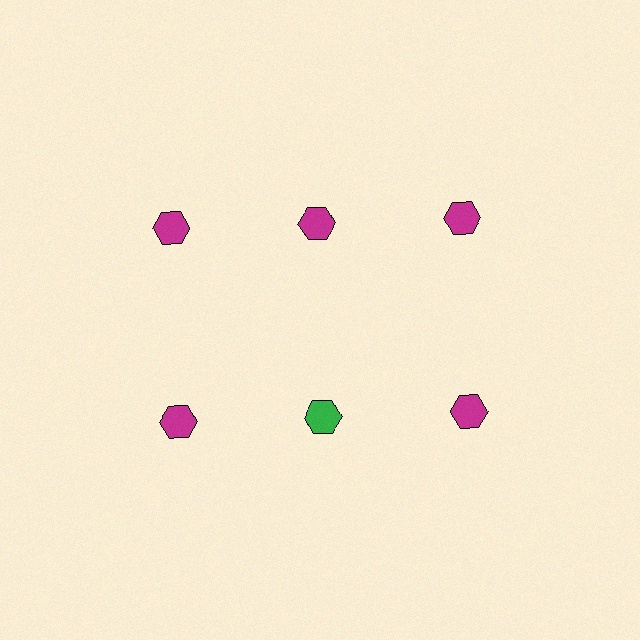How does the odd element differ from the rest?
It has a different color: green instead of magenta.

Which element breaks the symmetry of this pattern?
The green hexagon in the second row, second from left column breaks the symmetry. All other shapes are magenta hexagons.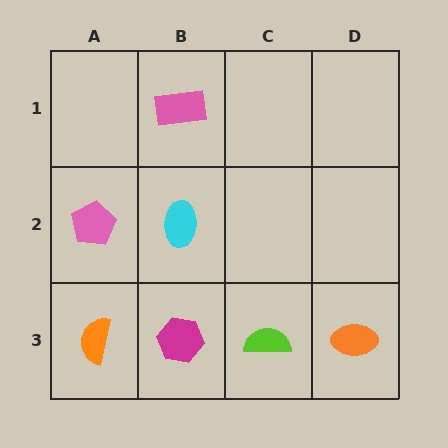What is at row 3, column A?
An orange semicircle.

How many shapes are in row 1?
1 shape.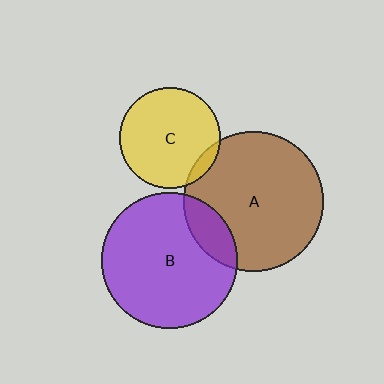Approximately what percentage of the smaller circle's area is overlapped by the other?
Approximately 15%.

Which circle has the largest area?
Circle A (brown).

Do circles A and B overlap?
Yes.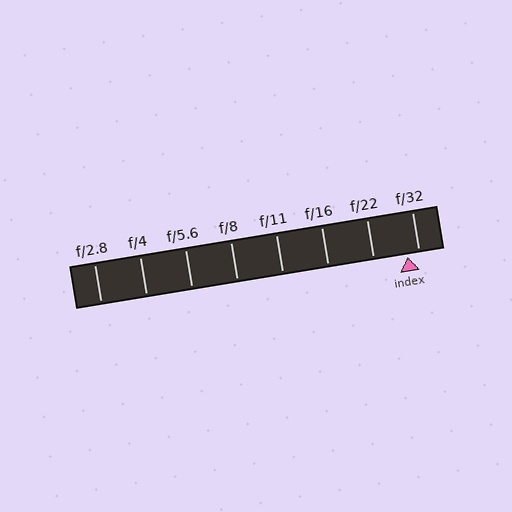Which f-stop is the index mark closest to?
The index mark is closest to f/32.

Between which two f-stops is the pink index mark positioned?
The index mark is between f/22 and f/32.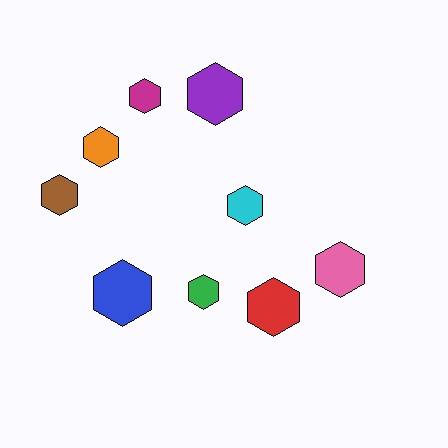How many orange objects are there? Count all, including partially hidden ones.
There is 1 orange object.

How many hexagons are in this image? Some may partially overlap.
There are 9 hexagons.